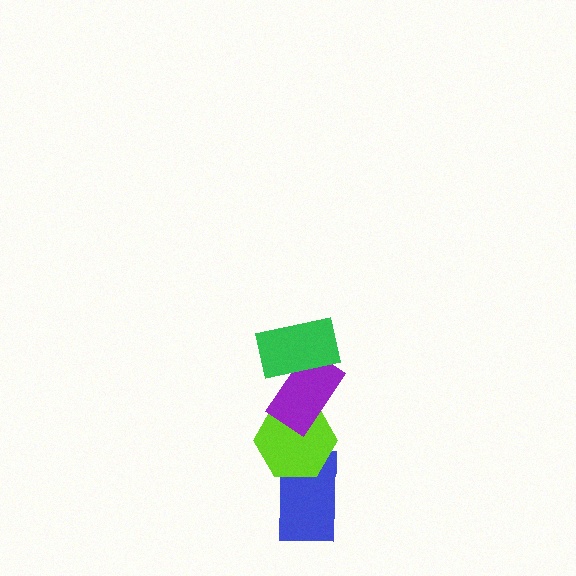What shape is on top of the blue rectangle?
The lime hexagon is on top of the blue rectangle.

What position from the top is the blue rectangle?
The blue rectangle is 4th from the top.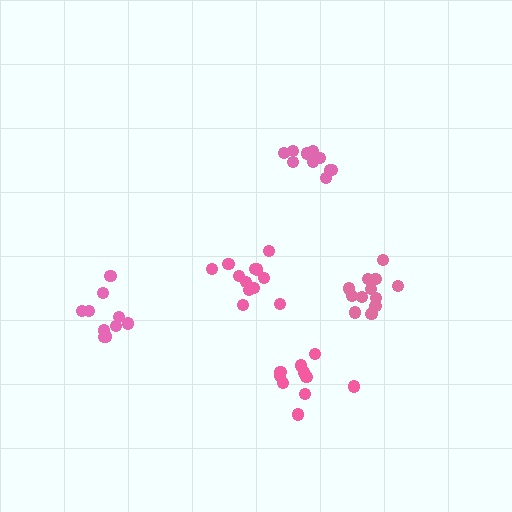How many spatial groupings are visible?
There are 5 spatial groupings.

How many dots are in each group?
Group 1: 10 dots, Group 2: 10 dots, Group 3: 13 dots, Group 4: 10 dots, Group 5: 12 dots (55 total).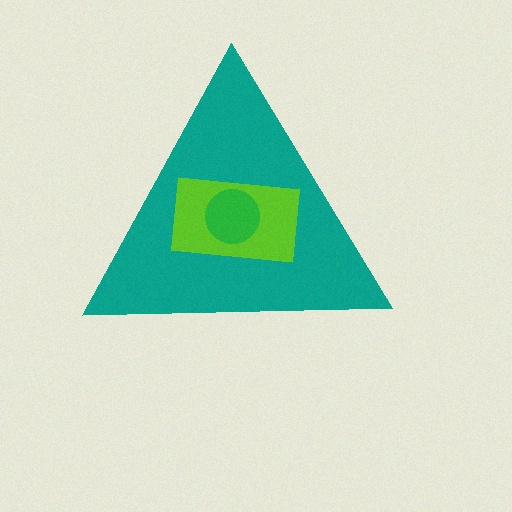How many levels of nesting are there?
3.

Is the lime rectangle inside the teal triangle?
Yes.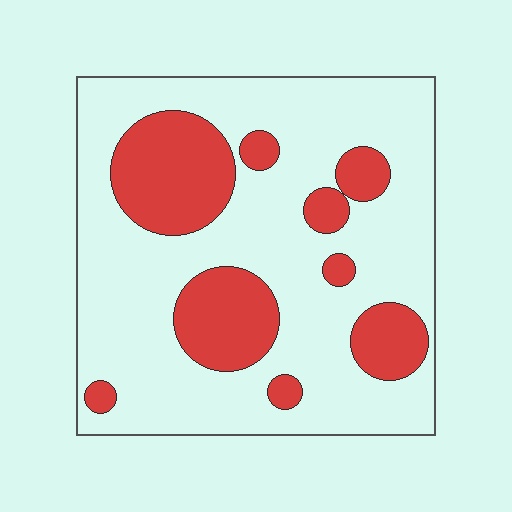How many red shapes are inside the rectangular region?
9.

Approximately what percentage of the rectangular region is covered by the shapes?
Approximately 25%.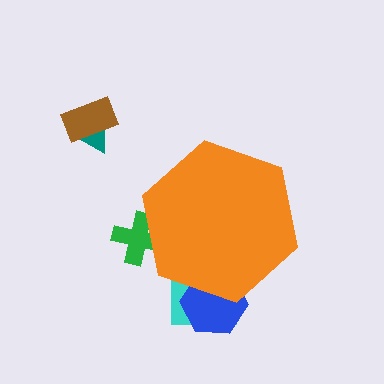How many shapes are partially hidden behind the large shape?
3 shapes are partially hidden.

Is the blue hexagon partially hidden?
Yes, the blue hexagon is partially hidden behind the orange hexagon.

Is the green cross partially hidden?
Yes, the green cross is partially hidden behind the orange hexagon.